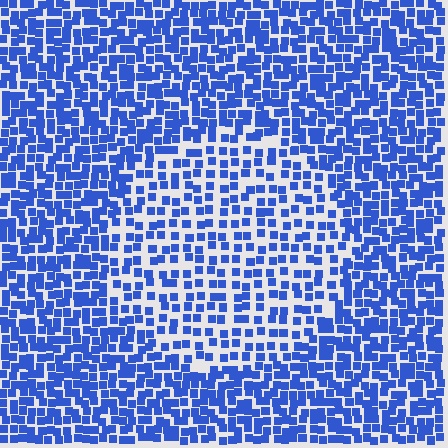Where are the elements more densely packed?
The elements are more densely packed outside the circle boundary.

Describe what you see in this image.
The image contains small blue elements arranged at two different densities. A circle-shaped region is visible where the elements are less densely packed than the surrounding area.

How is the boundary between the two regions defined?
The boundary is defined by a change in element density (approximately 1.8x ratio). All elements are the same color, size, and shape.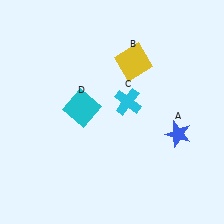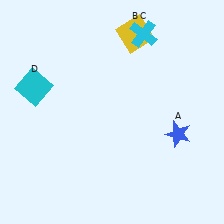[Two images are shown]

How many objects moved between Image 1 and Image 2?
3 objects moved between the two images.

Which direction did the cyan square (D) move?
The cyan square (D) moved left.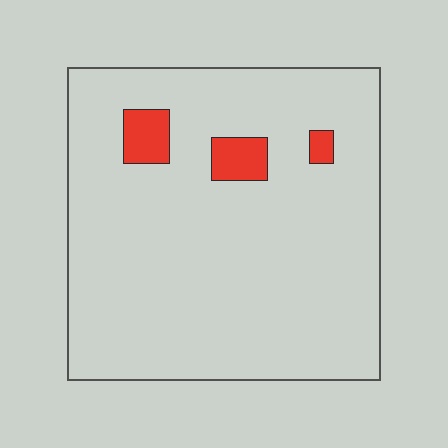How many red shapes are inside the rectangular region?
3.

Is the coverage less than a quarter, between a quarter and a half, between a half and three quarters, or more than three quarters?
Less than a quarter.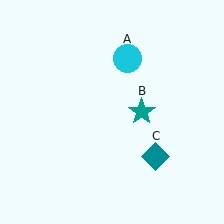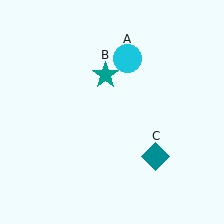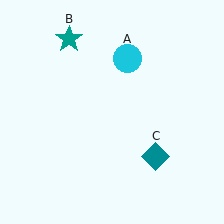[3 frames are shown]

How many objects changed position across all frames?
1 object changed position: teal star (object B).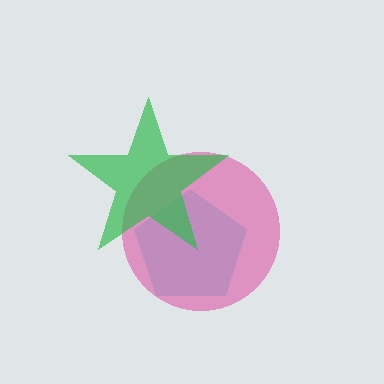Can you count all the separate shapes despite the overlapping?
Yes, there are 3 separate shapes.